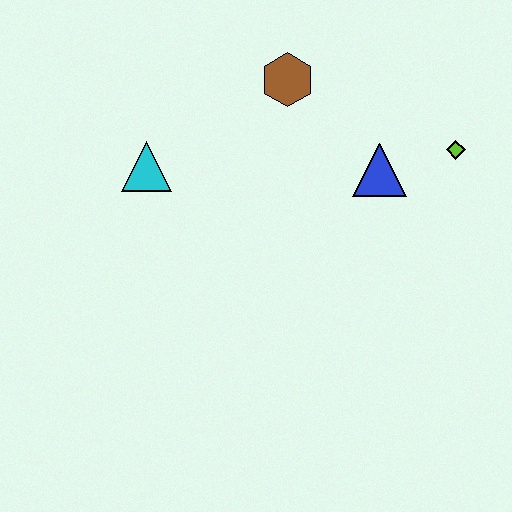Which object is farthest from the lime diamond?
The cyan triangle is farthest from the lime diamond.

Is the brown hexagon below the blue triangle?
No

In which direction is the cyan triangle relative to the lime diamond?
The cyan triangle is to the left of the lime diamond.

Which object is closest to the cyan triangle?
The brown hexagon is closest to the cyan triangle.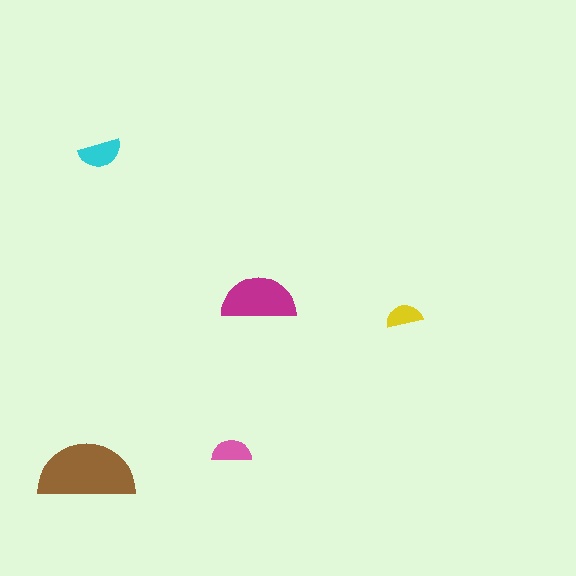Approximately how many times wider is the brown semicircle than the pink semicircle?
About 2.5 times wider.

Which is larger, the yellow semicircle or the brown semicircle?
The brown one.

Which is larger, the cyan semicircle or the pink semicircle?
The cyan one.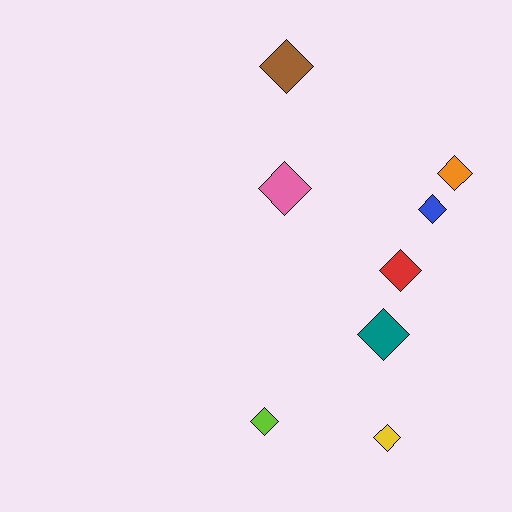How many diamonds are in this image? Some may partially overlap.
There are 8 diamonds.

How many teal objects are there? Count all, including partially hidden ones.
There is 1 teal object.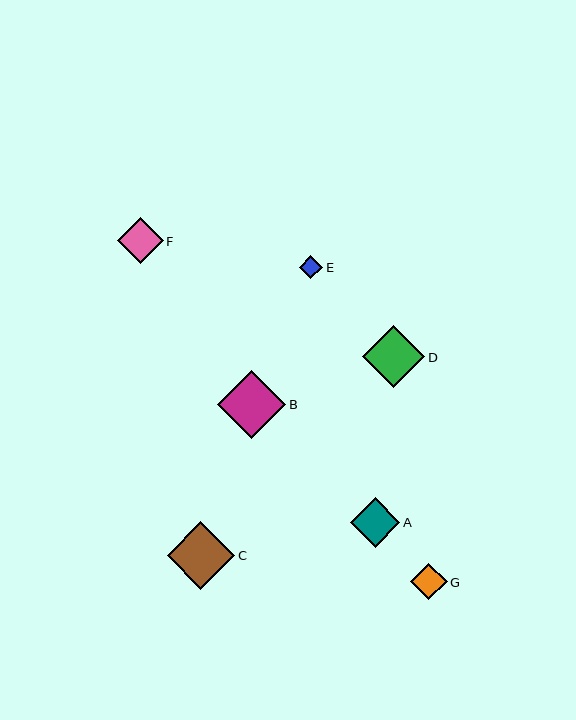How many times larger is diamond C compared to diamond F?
Diamond C is approximately 1.5 times the size of diamond F.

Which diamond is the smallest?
Diamond E is the smallest with a size of approximately 23 pixels.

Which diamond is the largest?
Diamond C is the largest with a size of approximately 68 pixels.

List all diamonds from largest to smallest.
From largest to smallest: C, B, D, A, F, G, E.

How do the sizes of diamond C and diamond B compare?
Diamond C and diamond B are approximately the same size.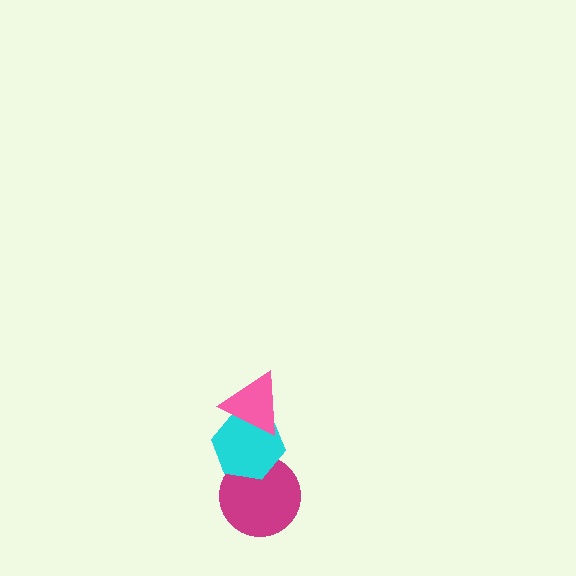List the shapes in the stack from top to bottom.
From top to bottom: the pink triangle, the cyan hexagon, the magenta circle.